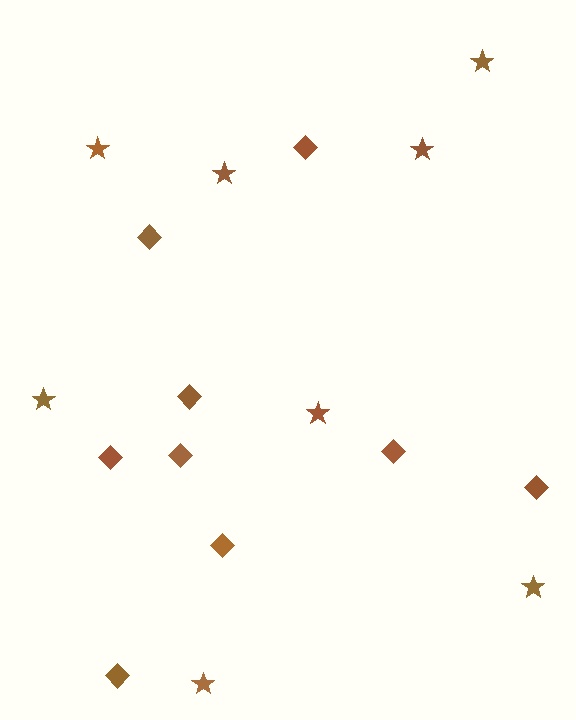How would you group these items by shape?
There are 2 groups: one group of stars (8) and one group of diamonds (9).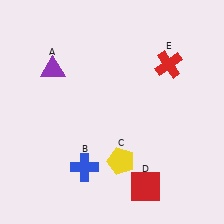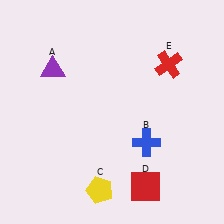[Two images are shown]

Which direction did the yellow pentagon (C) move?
The yellow pentagon (C) moved down.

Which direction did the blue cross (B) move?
The blue cross (B) moved right.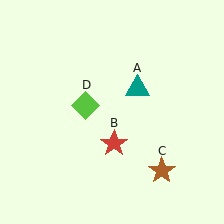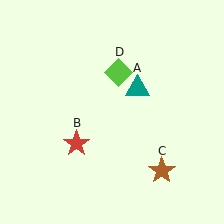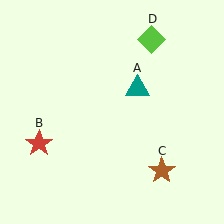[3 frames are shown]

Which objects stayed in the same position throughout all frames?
Teal triangle (object A) and brown star (object C) remained stationary.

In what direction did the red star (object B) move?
The red star (object B) moved left.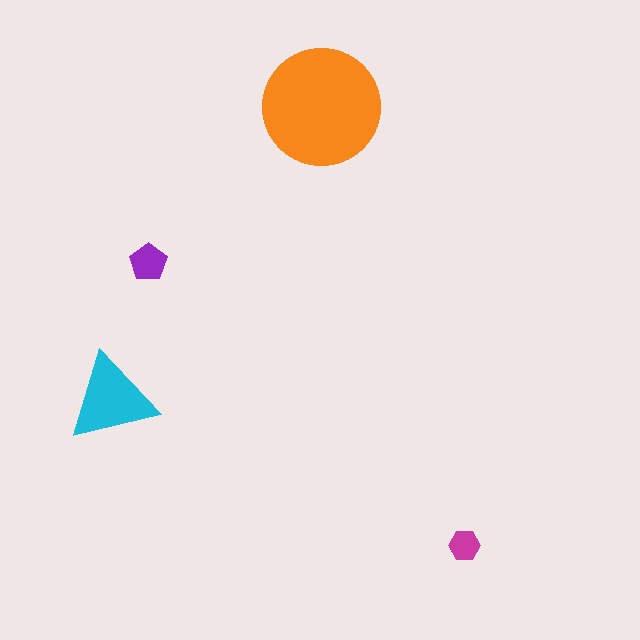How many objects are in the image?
There are 4 objects in the image.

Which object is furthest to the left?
The cyan triangle is leftmost.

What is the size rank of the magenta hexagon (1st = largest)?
4th.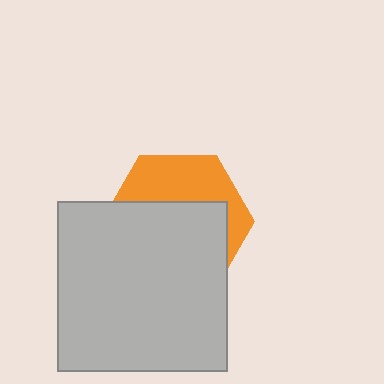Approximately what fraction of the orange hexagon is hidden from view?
Roughly 61% of the orange hexagon is hidden behind the light gray square.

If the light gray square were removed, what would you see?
You would see the complete orange hexagon.